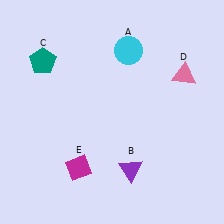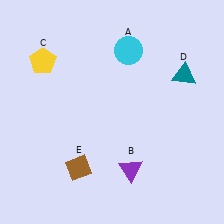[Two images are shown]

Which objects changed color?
C changed from teal to yellow. D changed from pink to teal. E changed from magenta to brown.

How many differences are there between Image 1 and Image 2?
There are 3 differences between the two images.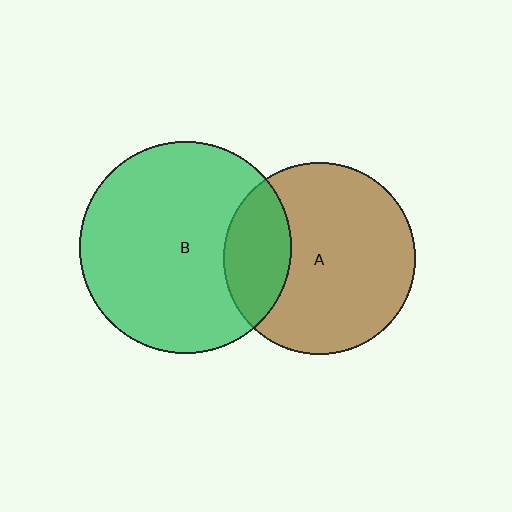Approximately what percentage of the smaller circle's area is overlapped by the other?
Approximately 25%.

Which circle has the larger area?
Circle B (green).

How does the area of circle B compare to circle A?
Approximately 1.2 times.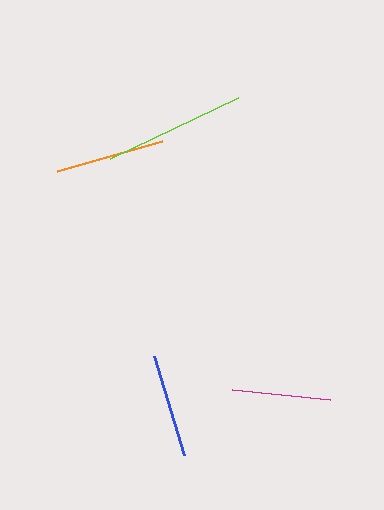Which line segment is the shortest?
The magenta line is the shortest at approximately 99 pixels.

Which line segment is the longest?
The lime line is the longest at approximately 142 pixels.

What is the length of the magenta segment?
The magenta segment is approximately 99 pixels long.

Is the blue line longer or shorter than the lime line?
The lime line is longer than the blue line.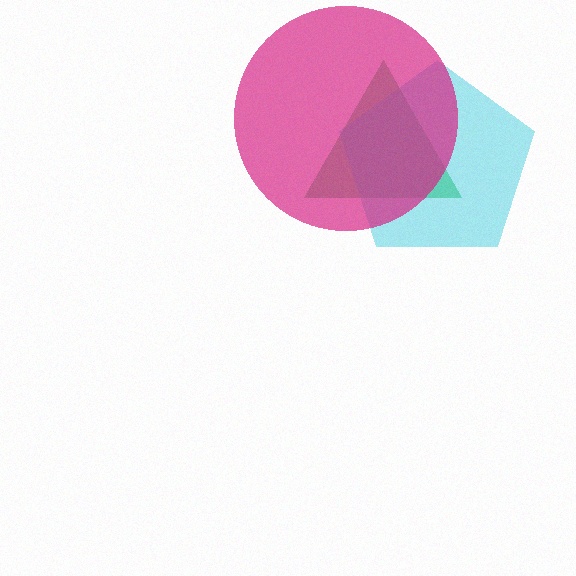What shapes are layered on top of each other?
The layered shapes are: a green triangle, a cyan pentagon, a magenta circle.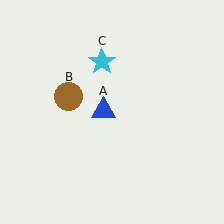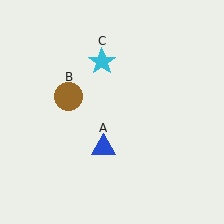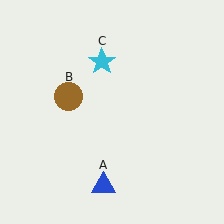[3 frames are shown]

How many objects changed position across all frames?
1 object changed position: blue triangle (object A).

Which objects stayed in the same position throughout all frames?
Brown circle (object B) and cyan star (object C) remained stationary.